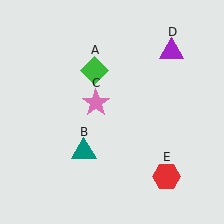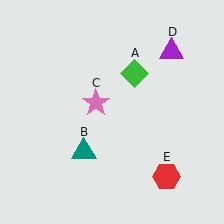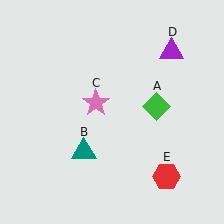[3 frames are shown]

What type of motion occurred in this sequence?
The green diamond (object A) rotated clockwise around the center of the scene.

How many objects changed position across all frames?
1 object changed position: green diamond (object A).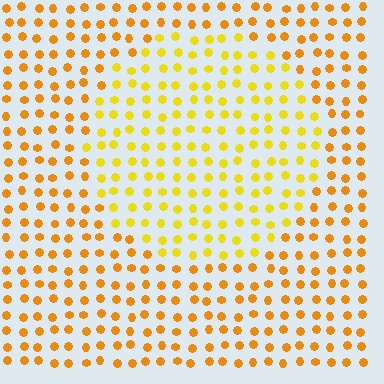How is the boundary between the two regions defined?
The boundary is defined purely by a slight shift in hue (about 23 degrees). Spacing, size, and orientation are identical on both sides.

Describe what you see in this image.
The image is filled with small orange elements in a uniform arrangement. A circle-shaped region is visible where the elements are tinted to a slightly different hue, forming a subtle color boundary.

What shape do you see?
I see a circle.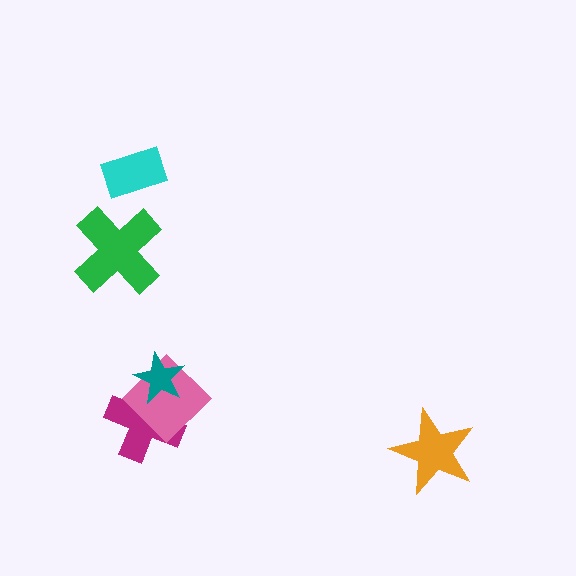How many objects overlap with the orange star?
0 objects overlap with the orange star.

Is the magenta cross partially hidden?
Yes, it is partially covered by another shape.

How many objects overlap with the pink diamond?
2 objects overlap with the pink diamond.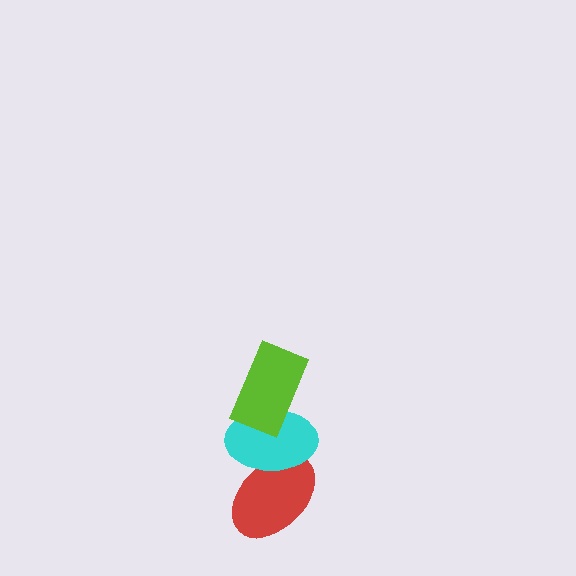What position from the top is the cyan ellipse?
The cyan ellipse is 2nd from the top.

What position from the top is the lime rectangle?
The lime rectangle is 1st from the top.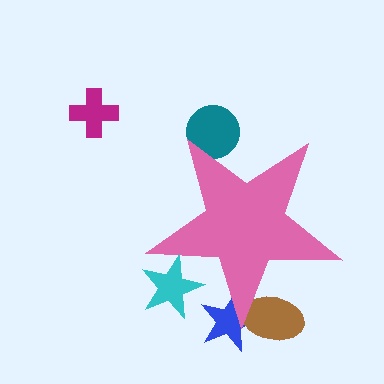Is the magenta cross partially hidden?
No, the magenta cross is fully visible.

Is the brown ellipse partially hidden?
Yes, the brown ellipse is partially hidden behind the pink star.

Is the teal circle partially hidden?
Yes, the teal circle is partially hidden behind the pink star.